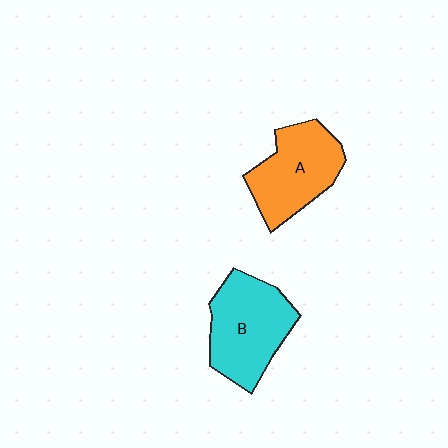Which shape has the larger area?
Shape B (cyan).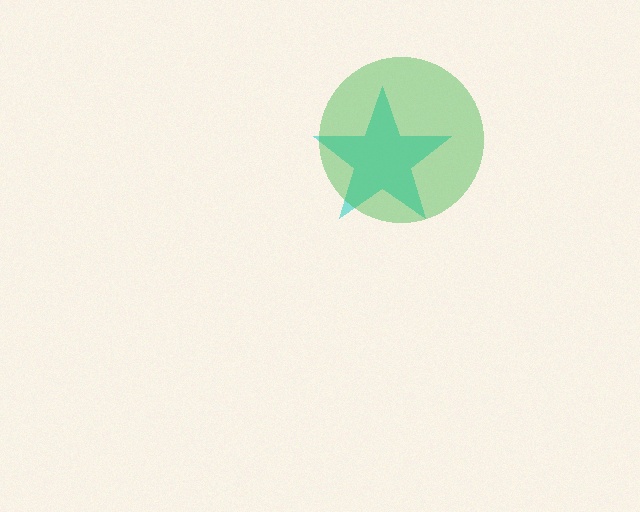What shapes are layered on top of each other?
The layered shapes are: a cyan star, a green circle.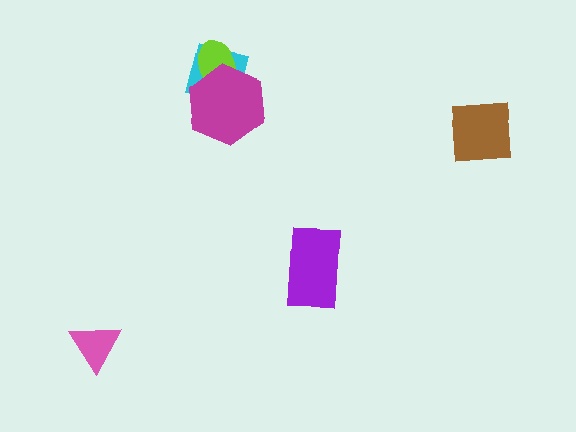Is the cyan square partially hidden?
Yes, it is partially covered by another shape.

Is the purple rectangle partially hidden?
No, no other shape covers it.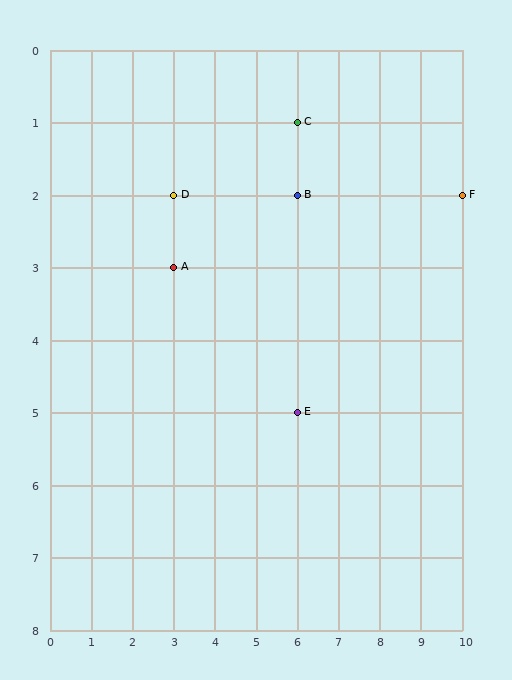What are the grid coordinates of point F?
Point F is at grid coordinates (10, 2).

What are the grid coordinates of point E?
Point E is at grid coordinates (6, 5).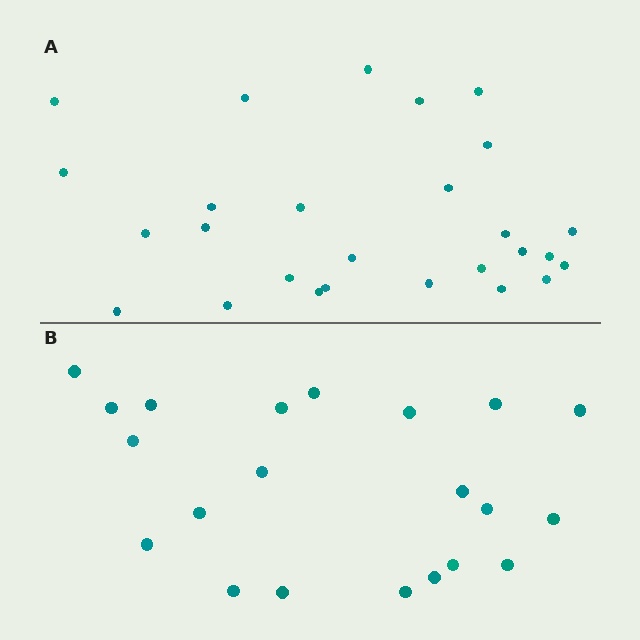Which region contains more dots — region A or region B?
Region A (the top region) has more dots.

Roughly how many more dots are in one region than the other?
Region A has about 6 more dots than region B.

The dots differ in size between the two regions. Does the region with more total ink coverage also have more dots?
No. Region B has more total ink coverage because its dots are larger, but region A actually contains more individual dots. Total area can be misleading — the number of items is what matters here.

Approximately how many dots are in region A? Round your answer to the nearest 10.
About 30 dots. (The exact count is 27, which rounds to 30.)